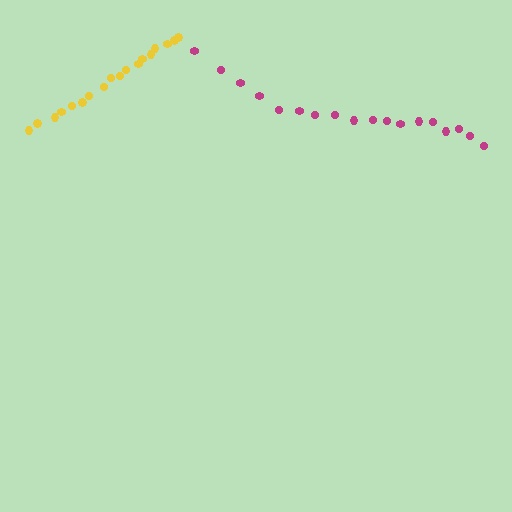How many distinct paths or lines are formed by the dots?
There are 2 distinct paths.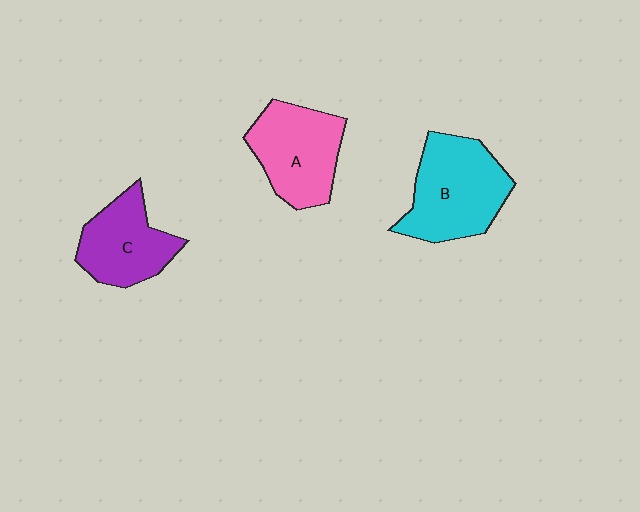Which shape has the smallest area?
Shape C (purple).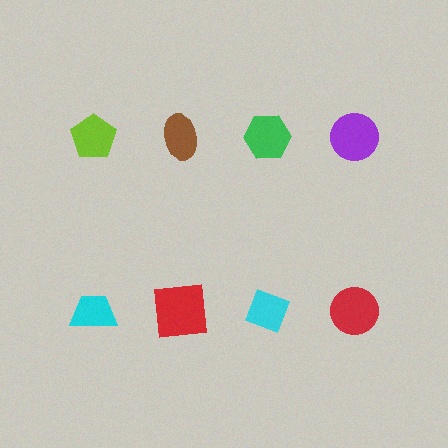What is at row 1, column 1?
A lime pentagon.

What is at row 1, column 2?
A brown ellipse.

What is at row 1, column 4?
A purple circle.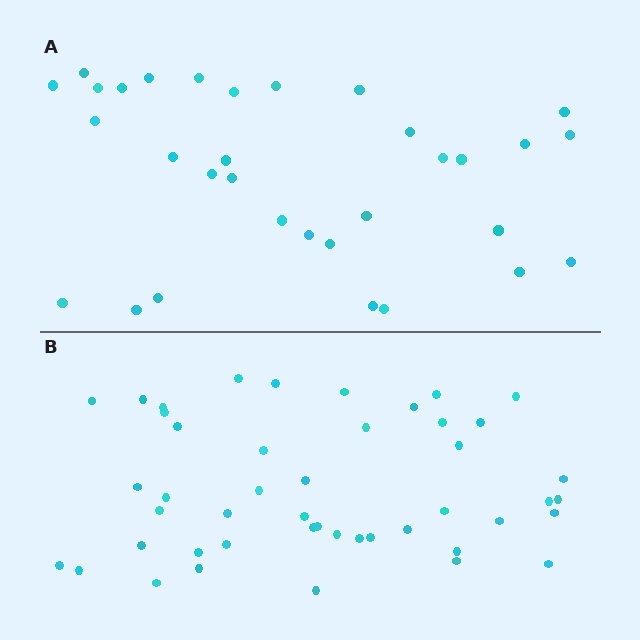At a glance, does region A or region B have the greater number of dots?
Region B (the bottom region) has more dots.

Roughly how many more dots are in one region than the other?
Region B has approximately 15 more dots than region A.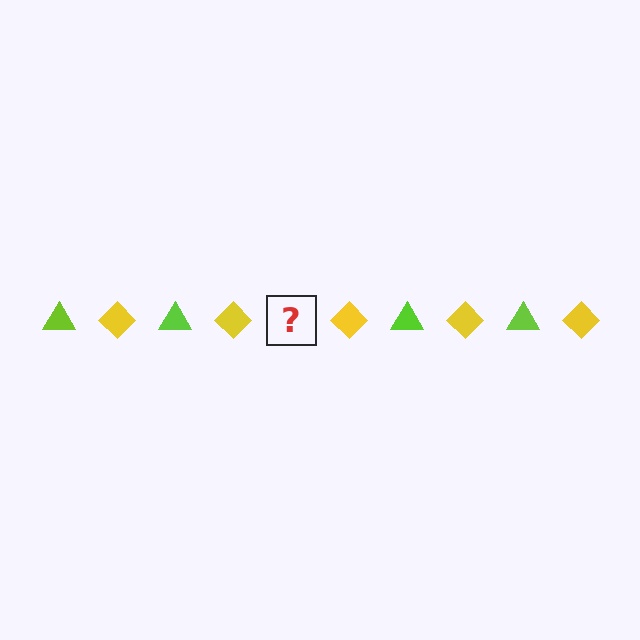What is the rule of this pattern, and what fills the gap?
The rule is that the pattern alternates between lime triangle and yellow diamond. The gap should be filled with a lime triangle.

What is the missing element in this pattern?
The missing element is a lime triangle.